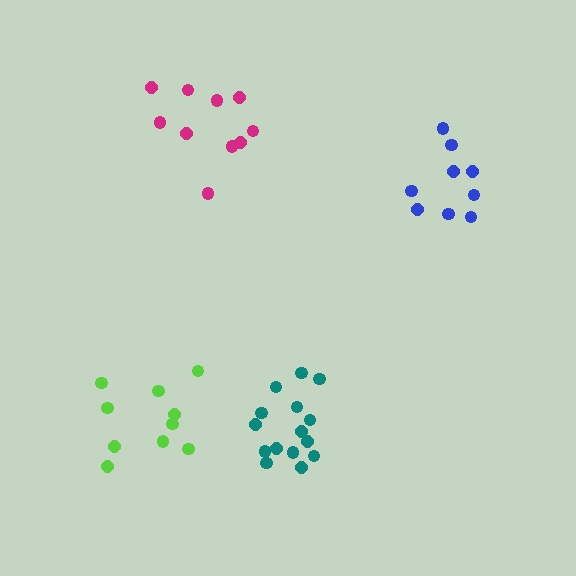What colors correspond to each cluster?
The clusters are colored: magenta, blue, lime, teal.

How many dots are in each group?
Group 1: 10 dots, Group 2: 9 dots, Group 3: 10 dots, Group 4: 15 dots (44 total).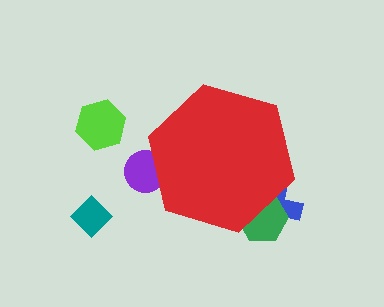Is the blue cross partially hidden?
Yes, the blue cross is partially hidden behind the red hexagon.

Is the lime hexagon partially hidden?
No, the lime hexagon is fully visible.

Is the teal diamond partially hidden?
No, the teal diamond is fully visible.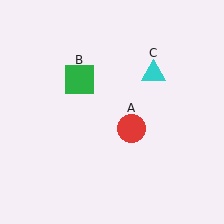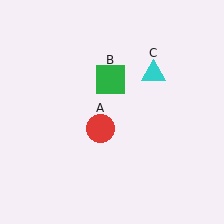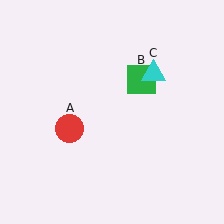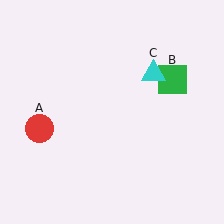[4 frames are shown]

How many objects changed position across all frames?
2 objects changed position: red circle (object A), green square (object B).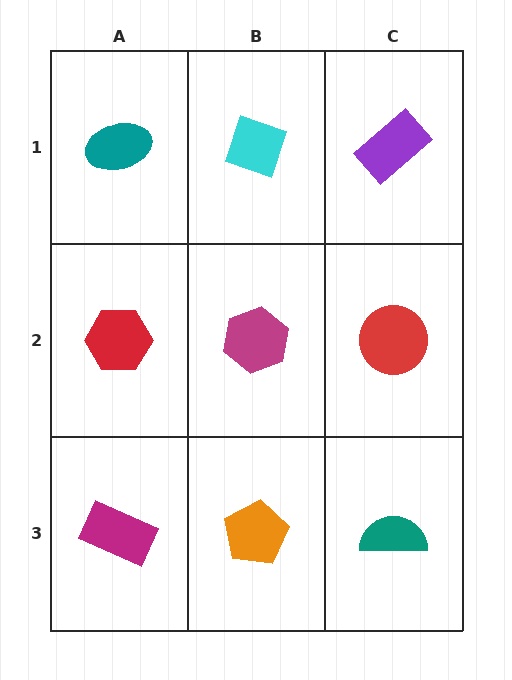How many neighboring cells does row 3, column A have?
2.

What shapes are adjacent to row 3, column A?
A red hexagon (row 2, column A), an orange pentagon (row 3, column B).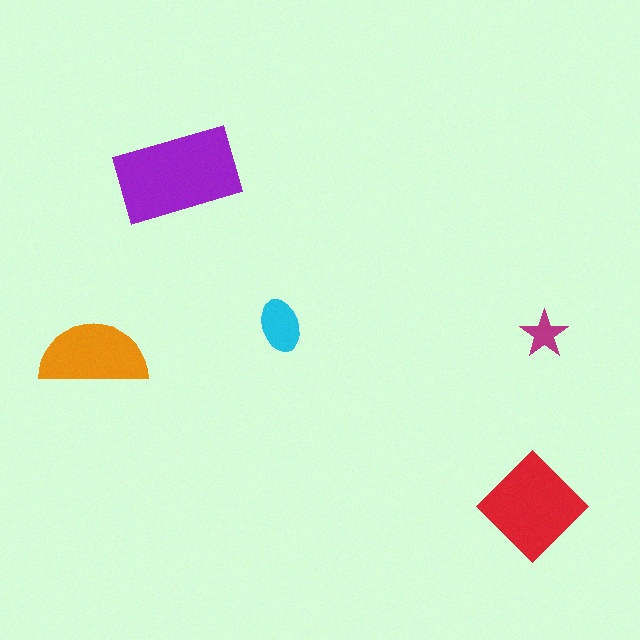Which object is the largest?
The purple rectangle.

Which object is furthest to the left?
The orange semicircle is leftmost.